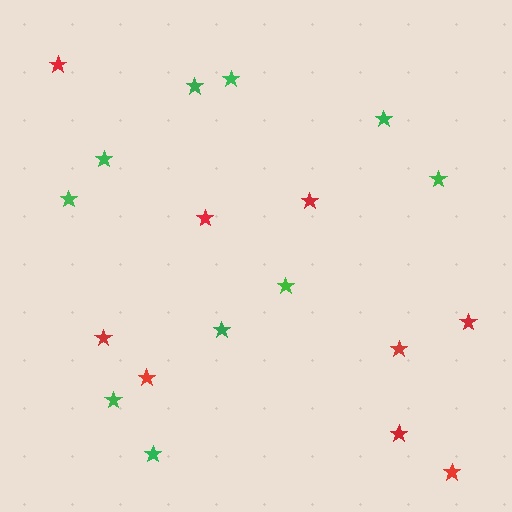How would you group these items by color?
There are 2 groups: one group of green stars (10) and one group of red stars (9).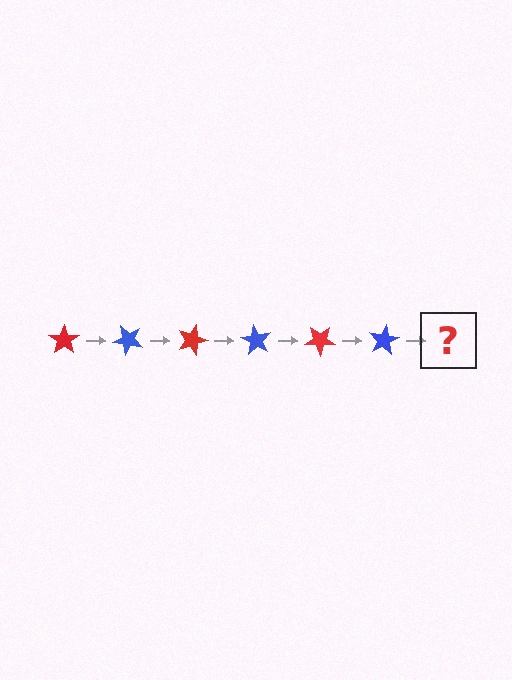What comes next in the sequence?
The next element should be a red star, rotated 270 degrees from the start.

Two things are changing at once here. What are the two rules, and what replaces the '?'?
The two rules are that it rotates 45 degrees each step and the color cycles through red and blue. The '?' should be a red star, rotated 270 degrees from the start.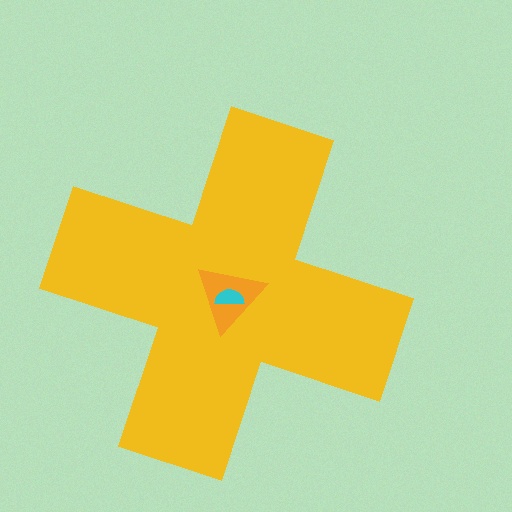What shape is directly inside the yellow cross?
The orange triangle.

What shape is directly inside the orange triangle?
The cyan semicircle.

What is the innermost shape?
The cyan semicircle.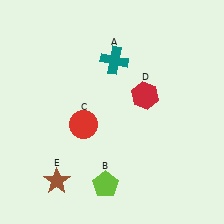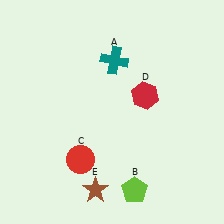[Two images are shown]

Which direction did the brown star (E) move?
The brown star (E) moved right.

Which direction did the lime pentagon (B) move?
The lime pentagon (B) moved right.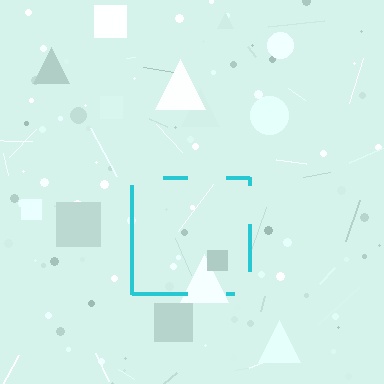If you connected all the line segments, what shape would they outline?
They would outline a square.